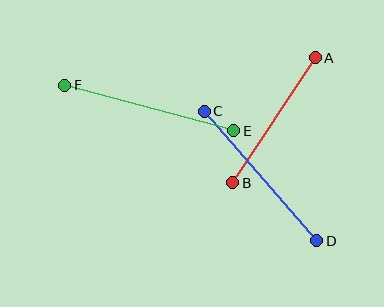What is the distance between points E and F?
The distance is approximately 175 pixels.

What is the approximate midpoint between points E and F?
The midpoint is at approximately (149, 108) pixels.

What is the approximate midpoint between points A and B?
The midpoint is at approximately (274, 120) pixels.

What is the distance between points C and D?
The distance is approximately 172 pixels.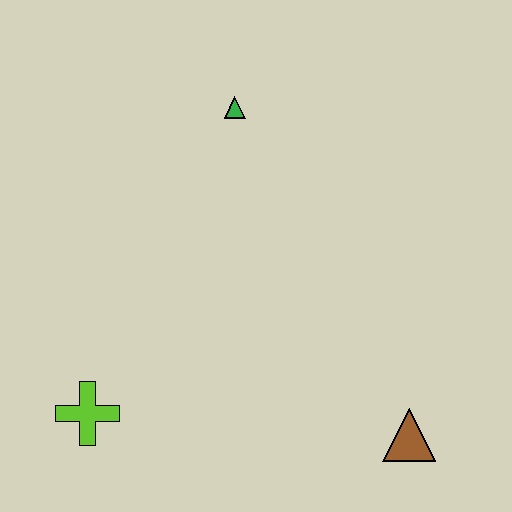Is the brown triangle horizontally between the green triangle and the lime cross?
No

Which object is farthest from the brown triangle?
The green triangle is farthest from the brown triangle.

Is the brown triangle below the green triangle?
Yes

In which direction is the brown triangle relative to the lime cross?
The brown triangle is to the right of the lime cross.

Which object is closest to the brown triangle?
The lime cross is closest to the brown triangle.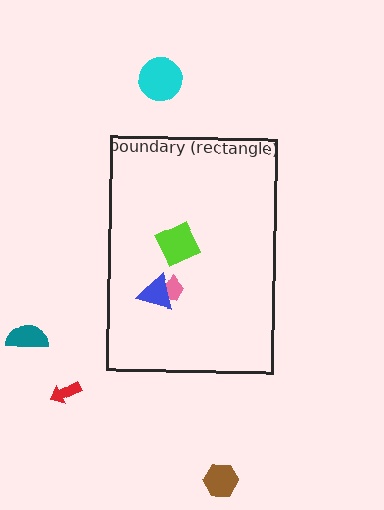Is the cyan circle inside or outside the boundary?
Outside.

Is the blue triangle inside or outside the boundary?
Inside.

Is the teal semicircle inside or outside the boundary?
Outside.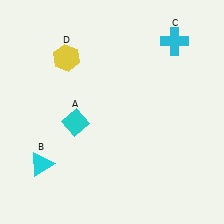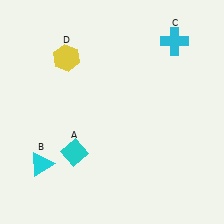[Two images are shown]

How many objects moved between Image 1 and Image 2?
1 object moved between the two images.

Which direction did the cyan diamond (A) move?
The cyan diamond (A) moved down.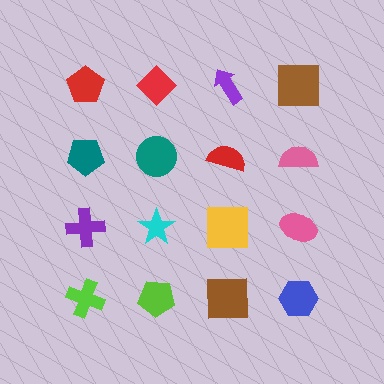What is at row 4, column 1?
A lime cross.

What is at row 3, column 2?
A cyan star.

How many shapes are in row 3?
4 shapes.